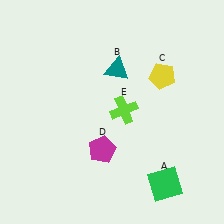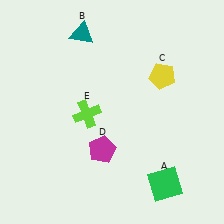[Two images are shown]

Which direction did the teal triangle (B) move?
The teal triangle (B) moved up.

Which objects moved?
The objects that moved are: the teal triangle (B), the lime cross (E).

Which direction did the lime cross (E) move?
The lime cross (E) moved left.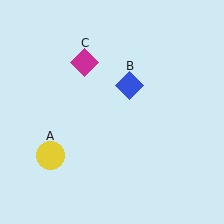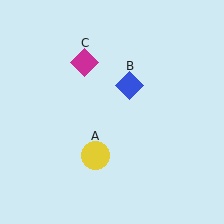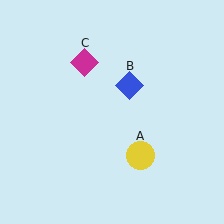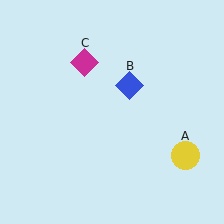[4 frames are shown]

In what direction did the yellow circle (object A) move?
The yellow circle (object A) moved right.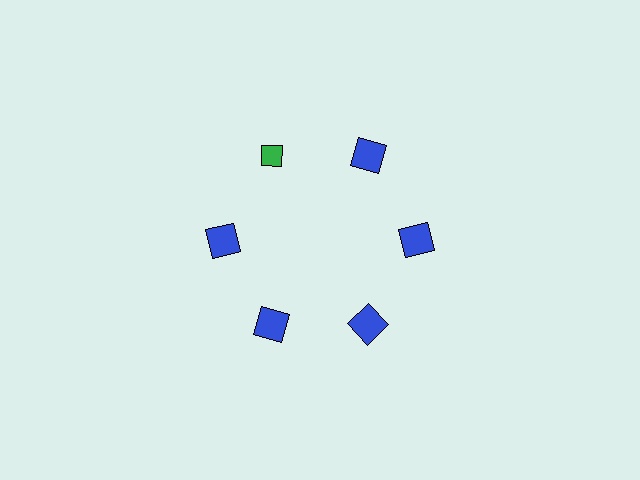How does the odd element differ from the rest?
It differs in both color (green instead of blue) and shape (diamond instead of square).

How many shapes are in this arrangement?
There are 6 shapes arranged in a ring pattern.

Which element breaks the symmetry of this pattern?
The green diamond at roughly the 11 o'clock position breaks the symmetry. All other shapes are blue squares.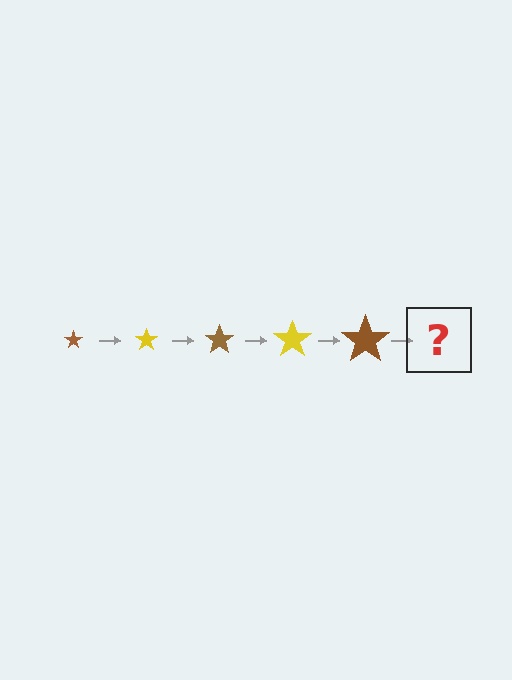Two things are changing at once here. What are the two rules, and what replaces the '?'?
The two rules are that the star grows larger each step and the color cycles through brown and yellow. The '?' should be a yellow star, larger than the previous one.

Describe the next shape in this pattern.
It should be a yellow star, larger than the previous one.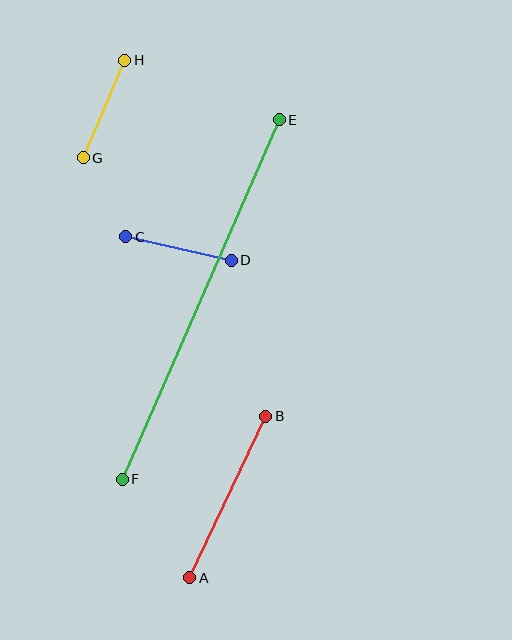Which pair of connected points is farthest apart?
Points E and F are farthest apart.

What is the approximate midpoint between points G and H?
The midpoint is at approximately (104, 109) pixels.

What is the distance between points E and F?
The distance is approximately 393 pixels.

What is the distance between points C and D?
The distance is approximately 108 pixels.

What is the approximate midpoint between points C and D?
The midpoint is at approximately (178, 249) pixels.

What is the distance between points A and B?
The distance is approximately 178 pixels.